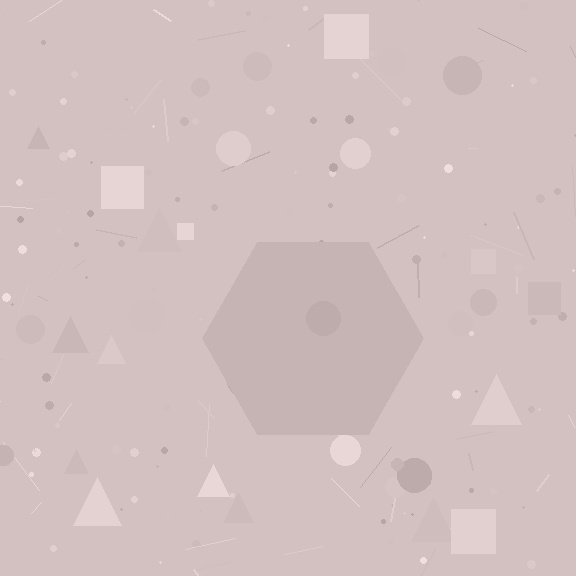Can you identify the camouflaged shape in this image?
The camouflaged shape is a hexagon.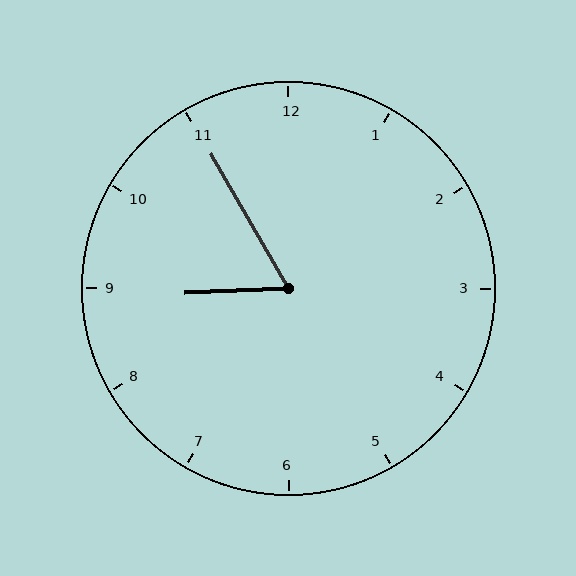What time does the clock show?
8:55.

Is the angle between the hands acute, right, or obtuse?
It is acute.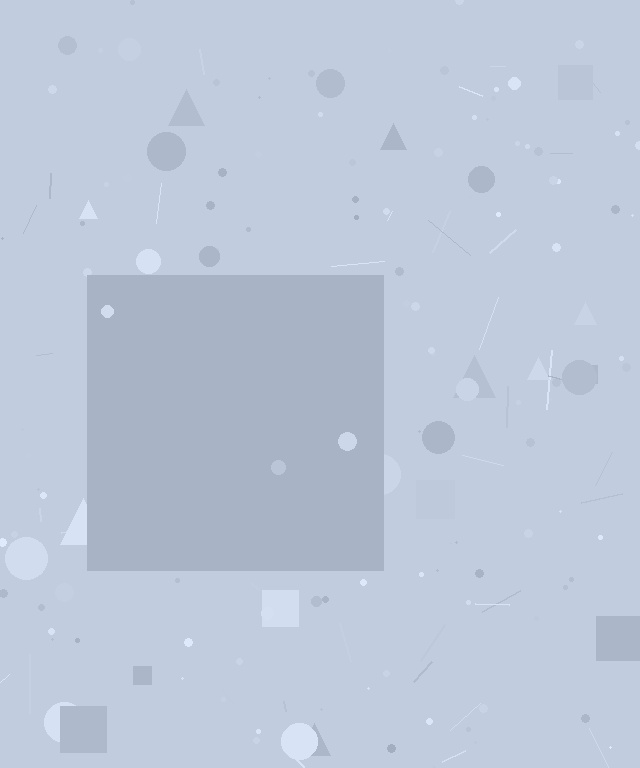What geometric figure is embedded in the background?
A square is embedded in the background.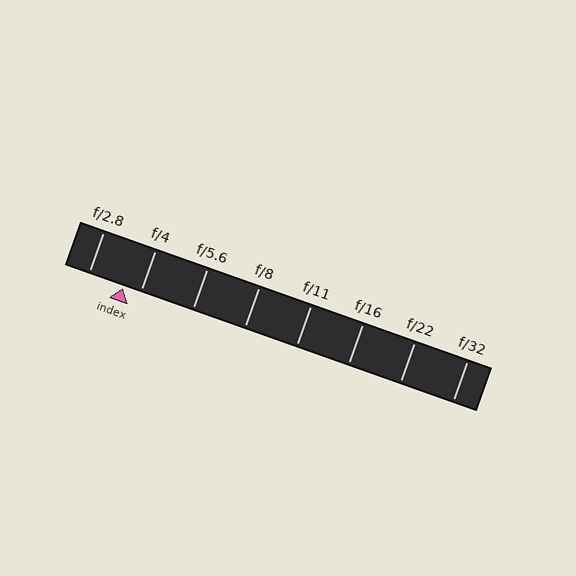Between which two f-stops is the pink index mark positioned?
The index mark is between f/2.8 and f/4.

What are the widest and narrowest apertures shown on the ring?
The widest aperture shown is f/2.8 and the narrowest is f/32.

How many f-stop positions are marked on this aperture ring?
There are 8 f-stop positions marked.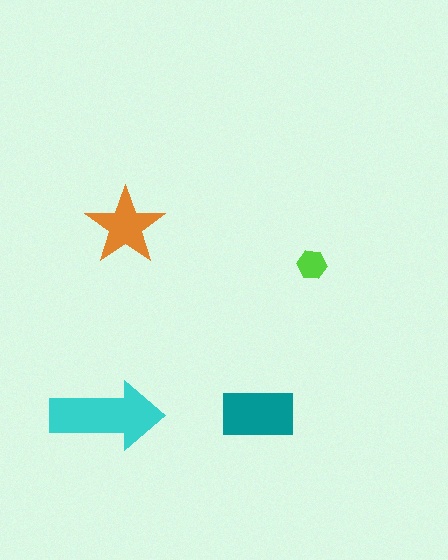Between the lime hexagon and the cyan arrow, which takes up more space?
The cyan arrow.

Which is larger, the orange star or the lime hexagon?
The orange star.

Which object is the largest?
The cyan arrow.